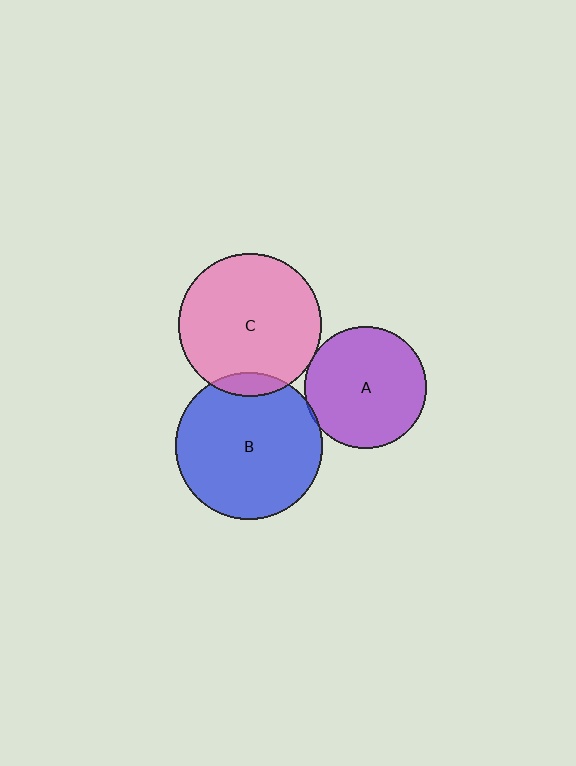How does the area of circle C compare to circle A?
Approximately 1.4 times.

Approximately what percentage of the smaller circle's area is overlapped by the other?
Approximately 5%.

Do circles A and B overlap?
Yes.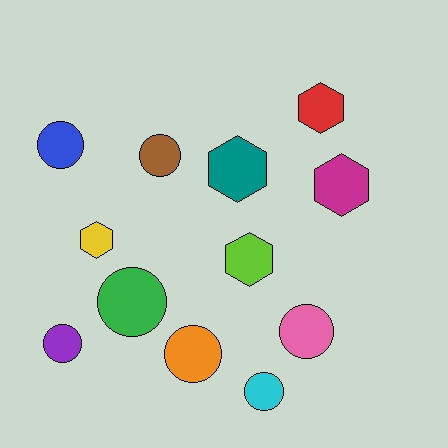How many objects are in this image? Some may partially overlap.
There are 12 objects.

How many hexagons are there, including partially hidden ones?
There are 5 hexagons.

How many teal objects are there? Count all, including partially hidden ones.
There is 1 teal object.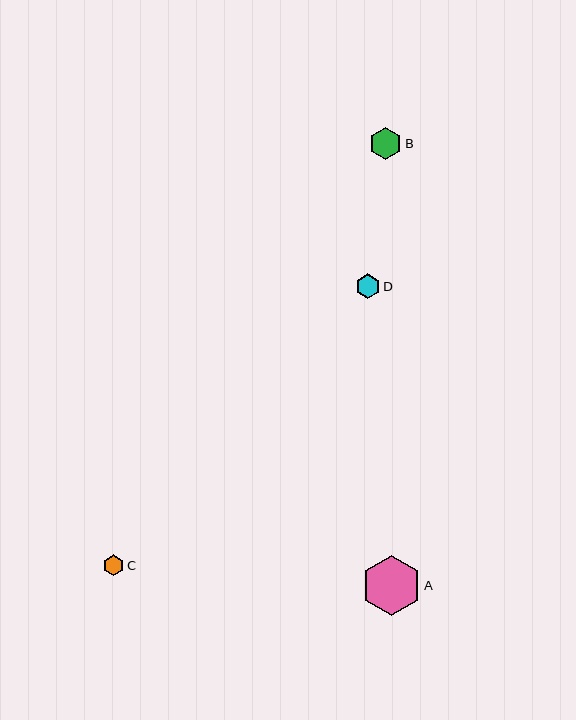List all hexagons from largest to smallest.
From largest to smallest: A, B, D, C.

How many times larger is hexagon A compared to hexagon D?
Hexagon A is approximately 2.4 times the size of hexagon D.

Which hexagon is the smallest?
Hexagon C is the smallest with a size of approximately 21 pixels.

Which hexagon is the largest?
Hexagon A is the largest with a size of approximately 60 pixels.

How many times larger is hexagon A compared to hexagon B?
Hexagon A is approximately 1.8 times the size of hexagon B.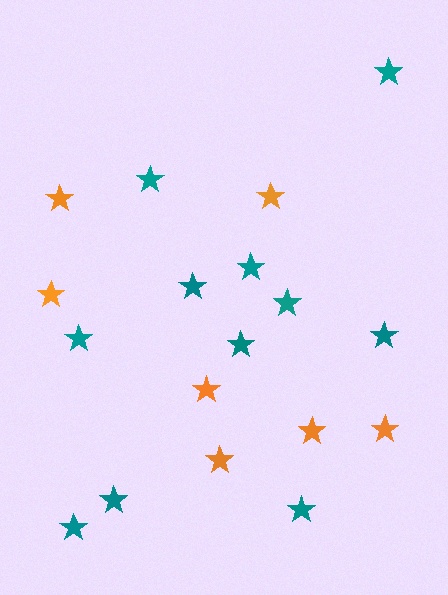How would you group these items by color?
There are 2 groups: one group of teal stars (11) and one group of orange stars (7).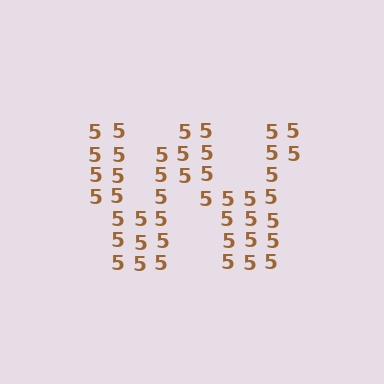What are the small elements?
The small elements are digit 5's.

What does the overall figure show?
The overall figure shows the letter W.